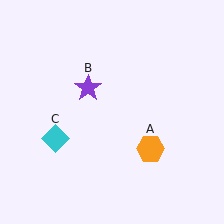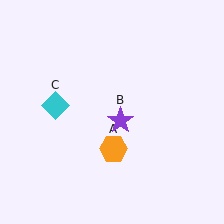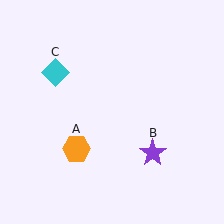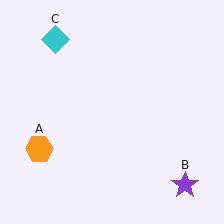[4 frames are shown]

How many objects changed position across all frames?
3 objects changed position: orange hexagon (object A), purple star (object B), cyan diamond (object C).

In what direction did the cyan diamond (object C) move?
The cyan diamond (object C) moved up.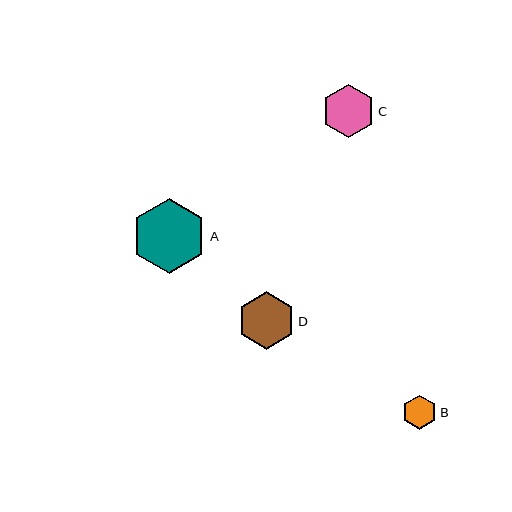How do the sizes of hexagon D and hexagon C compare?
Hexagon D and hexagon C are approximately the same size.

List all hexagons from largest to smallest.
From largest to smallest: A, D, C, B.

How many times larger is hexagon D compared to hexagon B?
Hexagon D is approximately 1.7 times the size of hexagon B.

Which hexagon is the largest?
Hexagon A is the largest with a size of approximately 75 pixels.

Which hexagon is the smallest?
Hexagon B is the smallest with a size of approximately 34 pixels.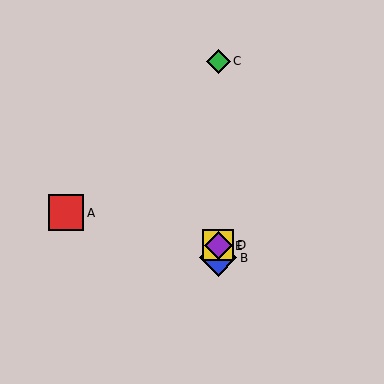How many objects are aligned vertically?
4 objects (B, C, D, E) are aligned vertically.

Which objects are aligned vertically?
Objects B, C, D, E are aligned vertically.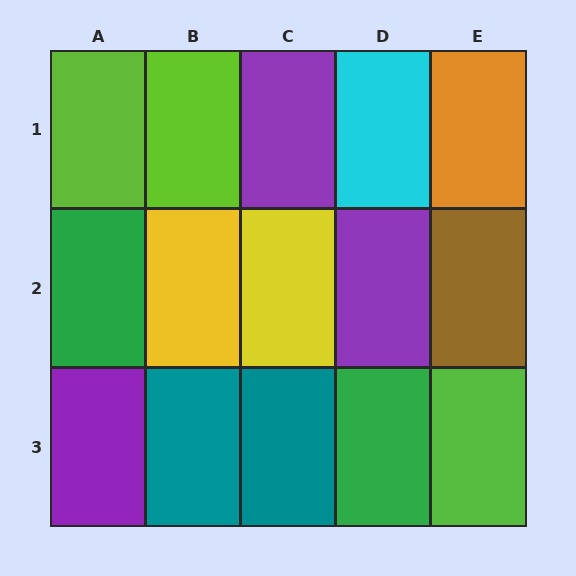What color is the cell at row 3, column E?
Lime.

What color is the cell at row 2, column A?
Green.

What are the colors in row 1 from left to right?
Lime, lime, purple, cyan, orange.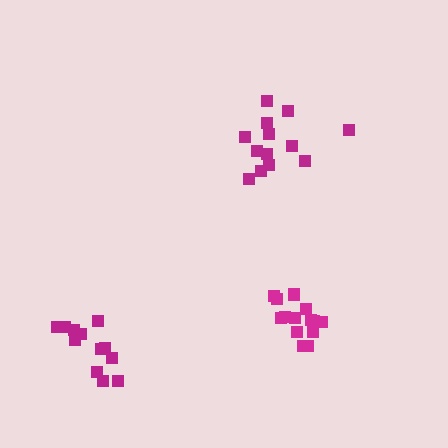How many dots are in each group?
Group 1: 12 dots, Group 2: 14 dots, Group 3: 13 dots (39 total).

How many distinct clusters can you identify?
There are 3 distinct clusters.